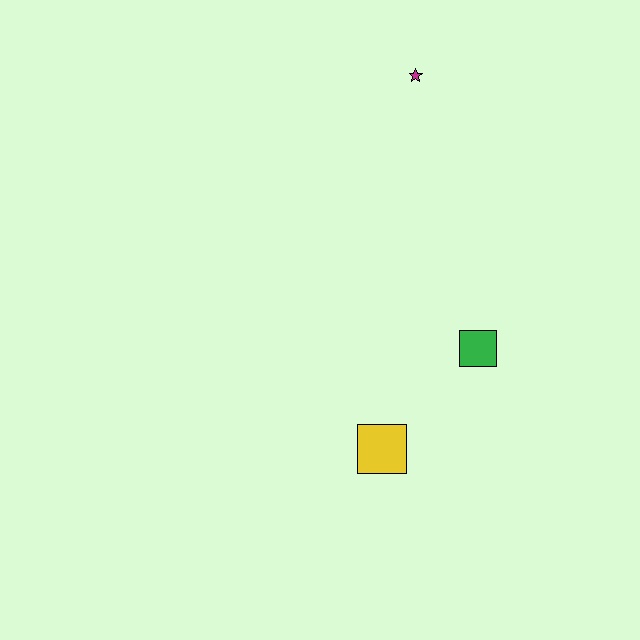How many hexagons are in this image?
There are no hexagons.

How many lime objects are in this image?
There are no lime objects.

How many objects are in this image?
There are 3 objects.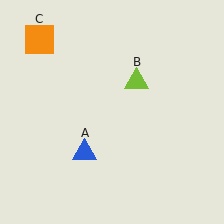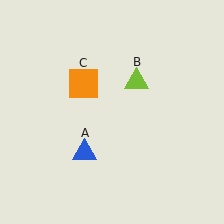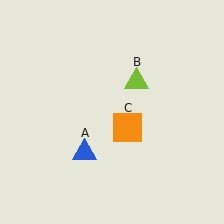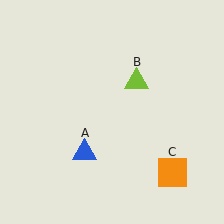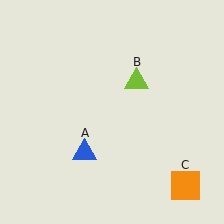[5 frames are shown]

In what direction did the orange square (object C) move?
The orange square (object C) moved down and to the right.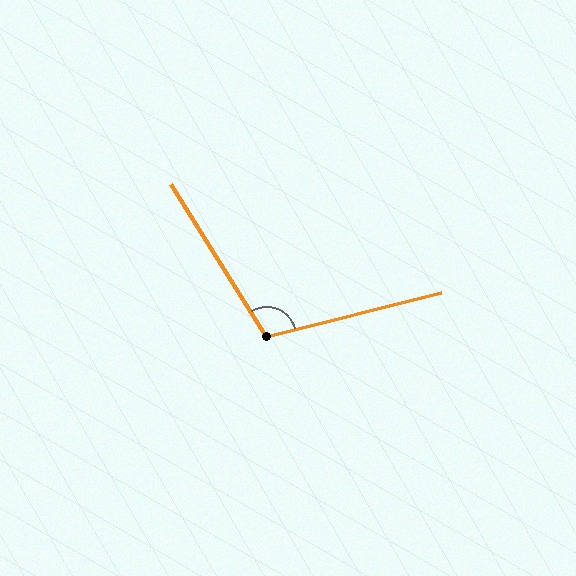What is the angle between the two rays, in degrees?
Approximately 108 degrees.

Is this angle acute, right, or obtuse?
It is obtuse.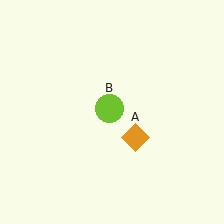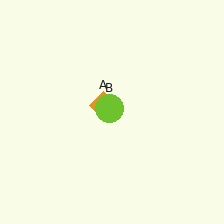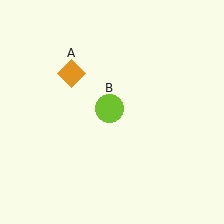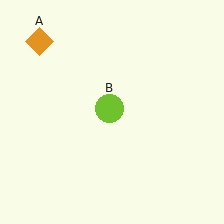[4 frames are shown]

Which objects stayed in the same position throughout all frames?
Lime circle (object B) remained stationary.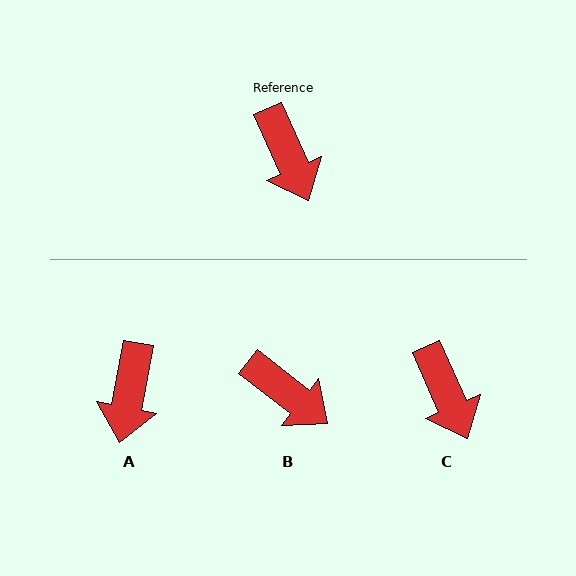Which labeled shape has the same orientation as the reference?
C.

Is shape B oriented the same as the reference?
No, it is off by about 28 degrees.